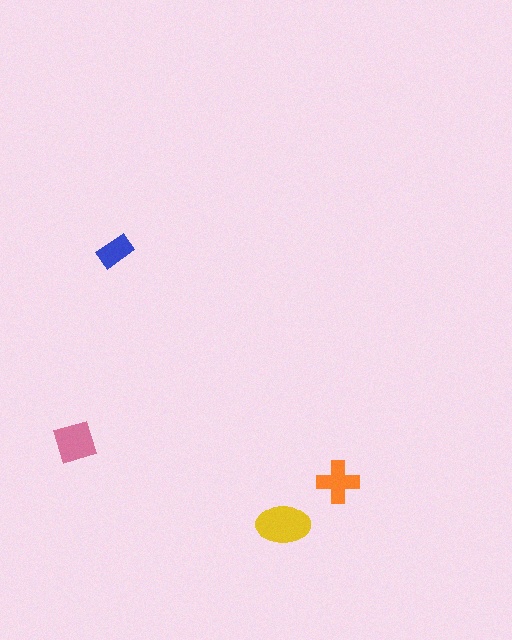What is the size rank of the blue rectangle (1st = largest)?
4th.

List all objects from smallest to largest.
The blue rectangle, the orange cross, the pink square, the yellow ellipse.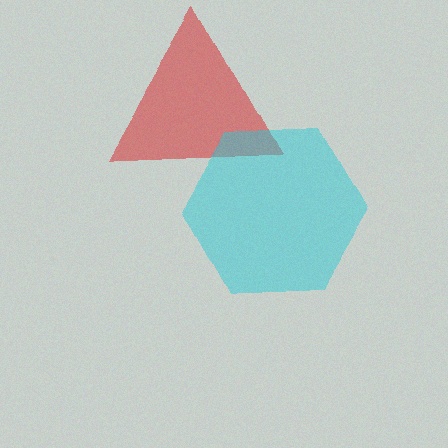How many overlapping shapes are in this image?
There are 2 overlapping shapes in the image.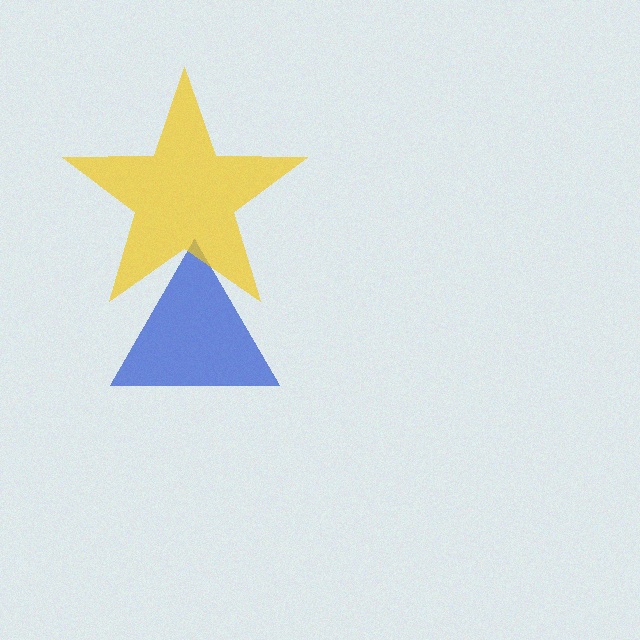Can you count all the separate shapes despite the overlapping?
Yes, there are 2 separate shapes.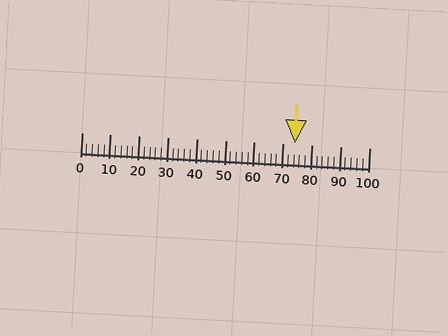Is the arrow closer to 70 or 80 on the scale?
The arrow is closer to 70.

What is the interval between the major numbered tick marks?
The major tick marks are spaced 10 units apart.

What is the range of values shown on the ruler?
The ruler shows values from 0 to 100.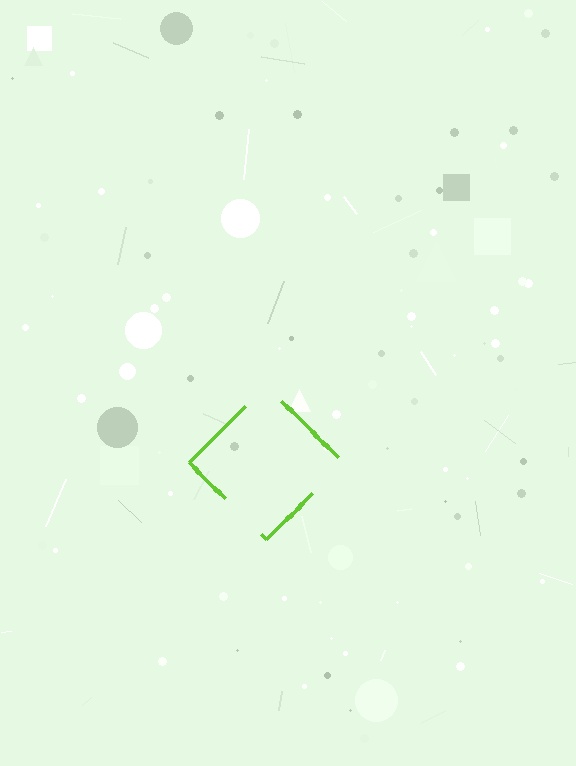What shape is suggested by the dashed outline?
The dashed outline suggests a diamond.